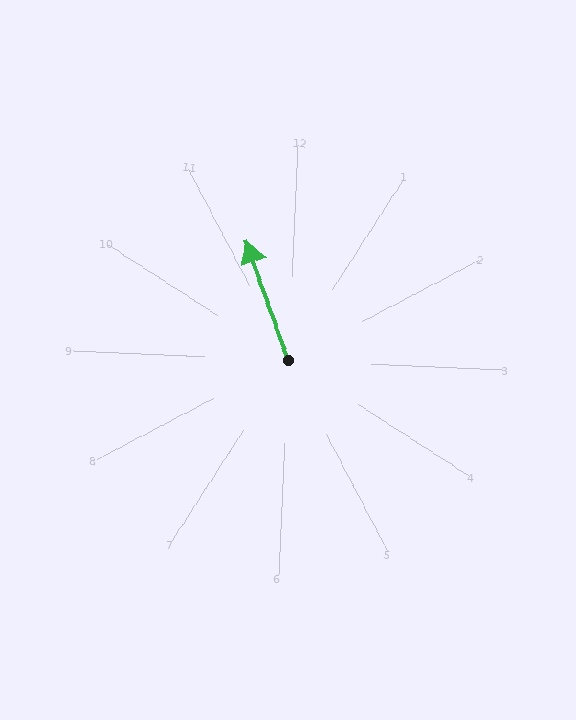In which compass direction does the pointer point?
North.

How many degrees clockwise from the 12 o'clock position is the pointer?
Approximately 338 degrees.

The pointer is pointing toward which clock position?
Roughly 11 o'clock.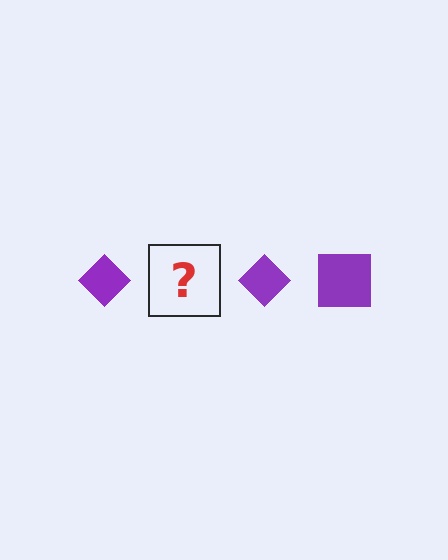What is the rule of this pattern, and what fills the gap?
The rule is that the pattern cycles through diamond, square shapes in purple. The gap should be filled with a purple square.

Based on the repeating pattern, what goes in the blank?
The blank should be a purple square.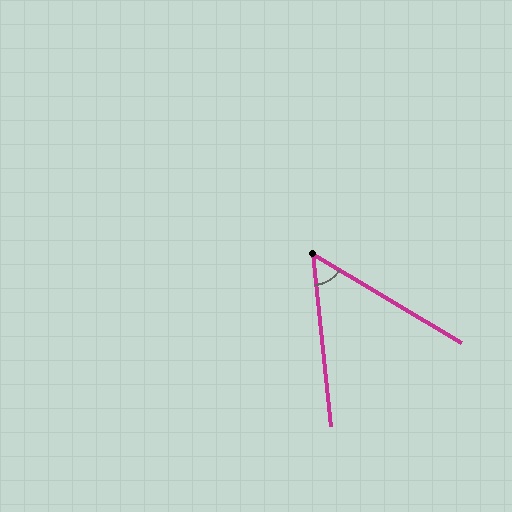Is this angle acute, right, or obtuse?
It is acute.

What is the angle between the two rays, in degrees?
Approximately 53 degrees.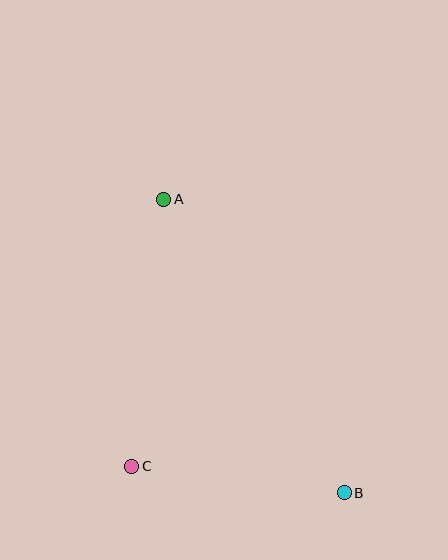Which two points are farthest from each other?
Points A and B are farthest from each other.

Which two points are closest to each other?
Points B and C are closest to each other.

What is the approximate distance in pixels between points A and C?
The distance between A and C is approximately 269 pixels.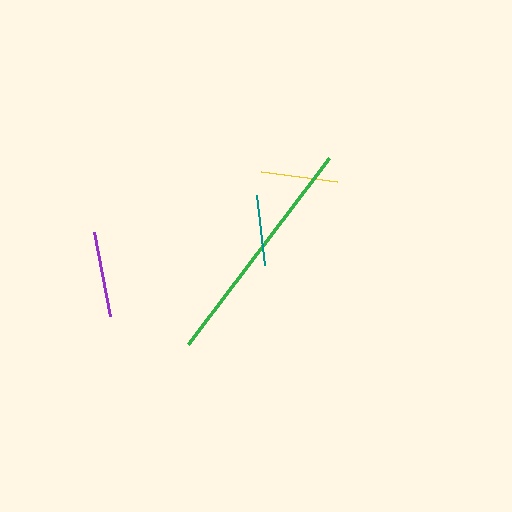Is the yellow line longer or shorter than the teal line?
The yellow line is longer than the teal line.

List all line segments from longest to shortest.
From longest to shortest: green, purple, yellow, teal.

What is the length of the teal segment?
The teal segment is approximately 70 pixels long.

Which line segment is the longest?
The green line is the longest at approximately 233 pixels.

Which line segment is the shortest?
The teal line is the shortest at approximately 70 pixels.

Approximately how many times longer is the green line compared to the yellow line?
The green line is approximately 3.0 times the length of the yellow line.